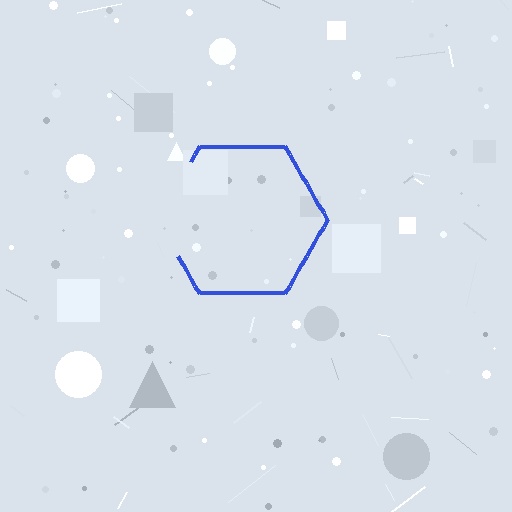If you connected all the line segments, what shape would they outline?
They would outline a hexagon.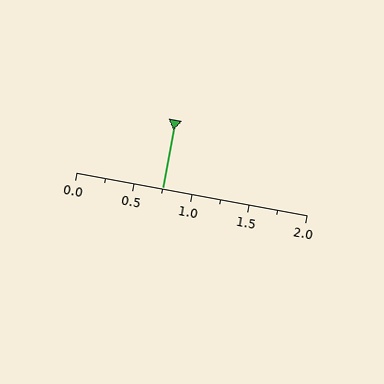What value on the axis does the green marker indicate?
The marker indicates approximately 0.75.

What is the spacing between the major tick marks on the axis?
The major ticks are spaced 0.5 apart.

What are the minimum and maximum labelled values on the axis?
The axis runs from 0.0 to 2.0.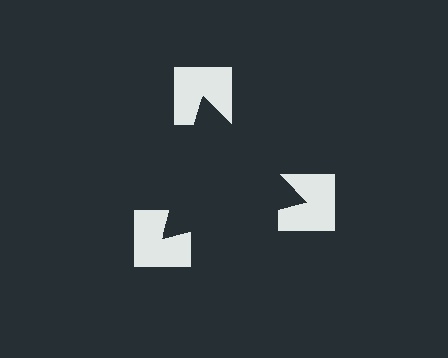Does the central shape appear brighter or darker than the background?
It typically appears slightly darker than the background, even though no actual brightness change is drawn.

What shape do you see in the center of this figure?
An illusory triangle — its edges are inferred from the aligned wedge cuts in the notched squares, not physically drawn.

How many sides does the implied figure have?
3 sides.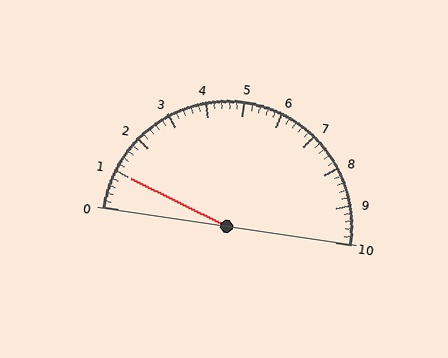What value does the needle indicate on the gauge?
The needle indicates approximately 1.0.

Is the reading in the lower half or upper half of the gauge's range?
The reading is in the lower half of the range (0 to 10).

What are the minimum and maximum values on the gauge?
The gauge ranges from 0 to 10.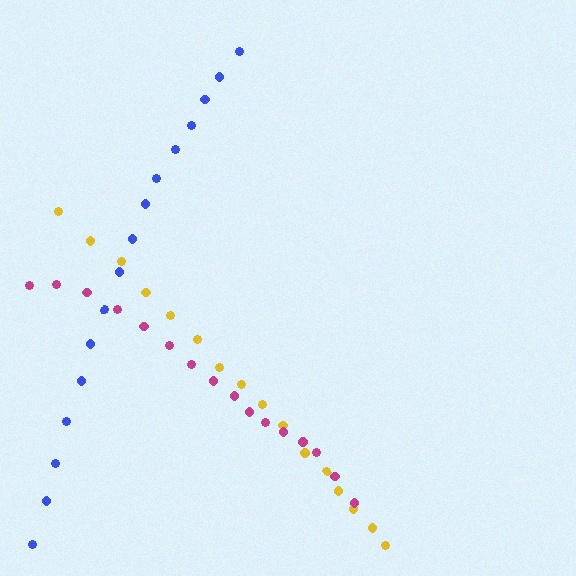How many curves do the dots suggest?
There are 3 distinct paths.